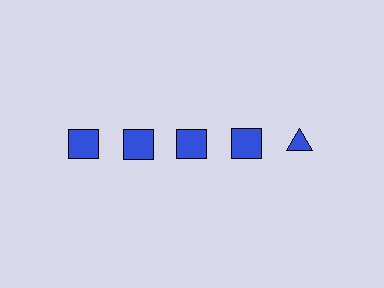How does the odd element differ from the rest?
It has a different shape: triangle instead of square.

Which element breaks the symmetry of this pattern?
The blue triangle in the top row, rightmost column breaks the symmetry. All other shapes are blue squares.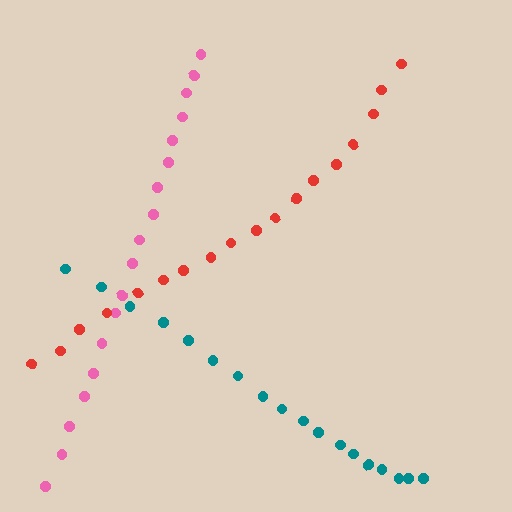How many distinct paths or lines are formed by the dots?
There are 3 distinct paths.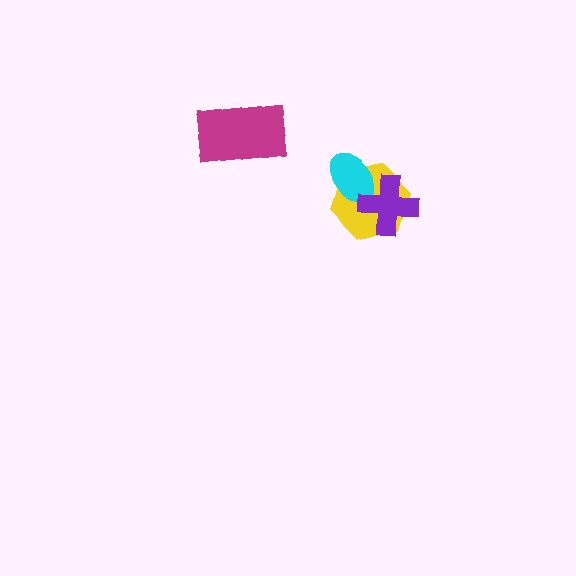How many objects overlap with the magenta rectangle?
0 objects overlap with the magenta rectangle.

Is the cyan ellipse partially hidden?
Yes, it is partially covered by another shape.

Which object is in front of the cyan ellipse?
The purple cross is in front of the cyan ellipse.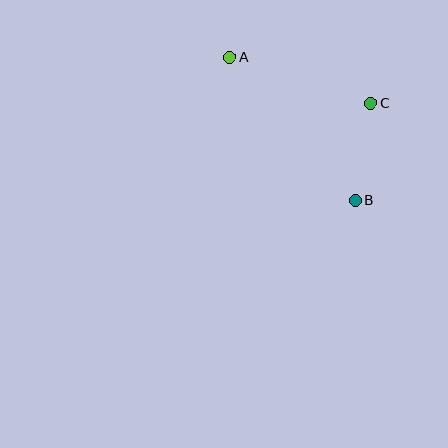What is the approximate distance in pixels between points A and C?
The distance between A and C is approximately 148 pixels.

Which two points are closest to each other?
Points B and C are closest to each other.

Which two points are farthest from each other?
Points A and B are farthest from each other.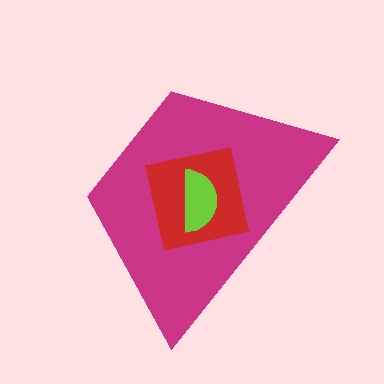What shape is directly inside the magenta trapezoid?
The red square.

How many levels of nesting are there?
3.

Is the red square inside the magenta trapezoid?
Yes.